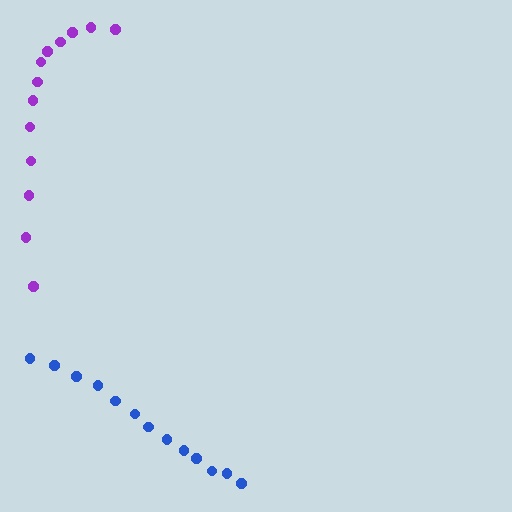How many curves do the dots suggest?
There are 2 distinct paths.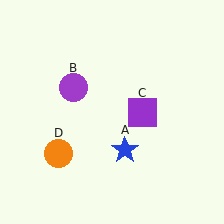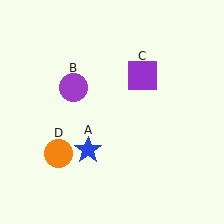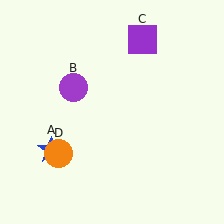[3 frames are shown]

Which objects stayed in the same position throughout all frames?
Purple circle (object B) and orange circle (object D) remained stationary.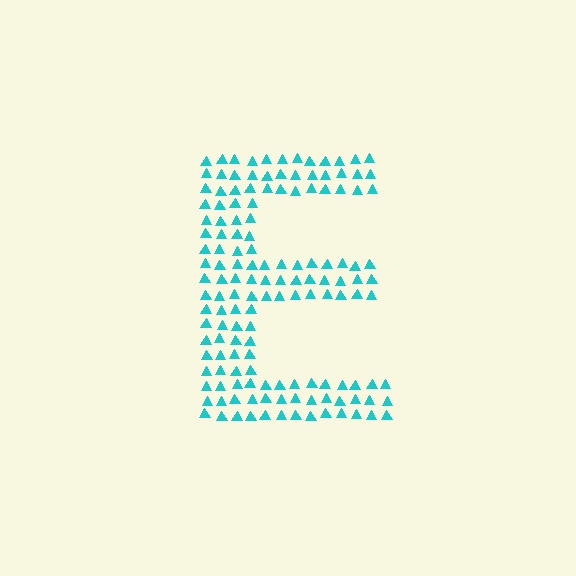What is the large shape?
The large shape is the letter E.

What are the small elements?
The small elements are triangles.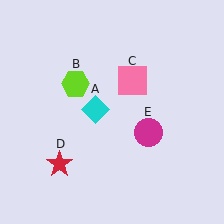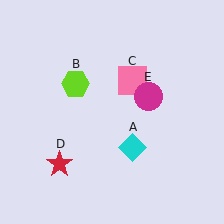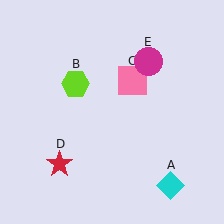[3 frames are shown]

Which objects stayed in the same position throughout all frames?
Lime hexagon (object B) and pink square (object C) and red star (object D) remained stationary.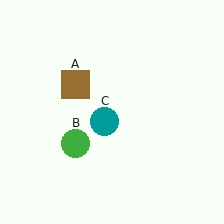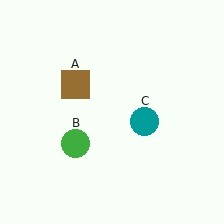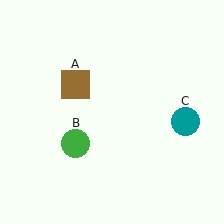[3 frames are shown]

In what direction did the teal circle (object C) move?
The teal circle (object C) moved right.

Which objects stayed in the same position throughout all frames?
Brown square (object A) and green circle (object B) remained stationary.